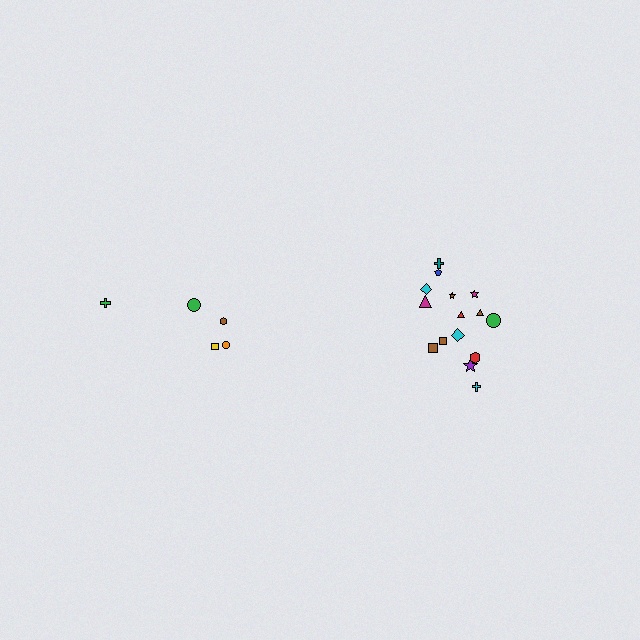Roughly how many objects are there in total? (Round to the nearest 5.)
Roughly 20 objects in total.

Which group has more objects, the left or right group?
The right group.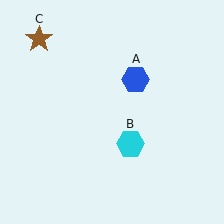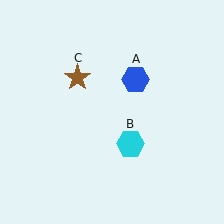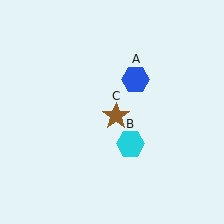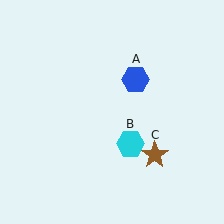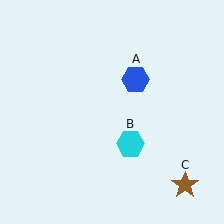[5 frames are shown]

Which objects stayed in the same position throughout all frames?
Blue hexagon (object A) and cyan hexagon (object B) remained stationary.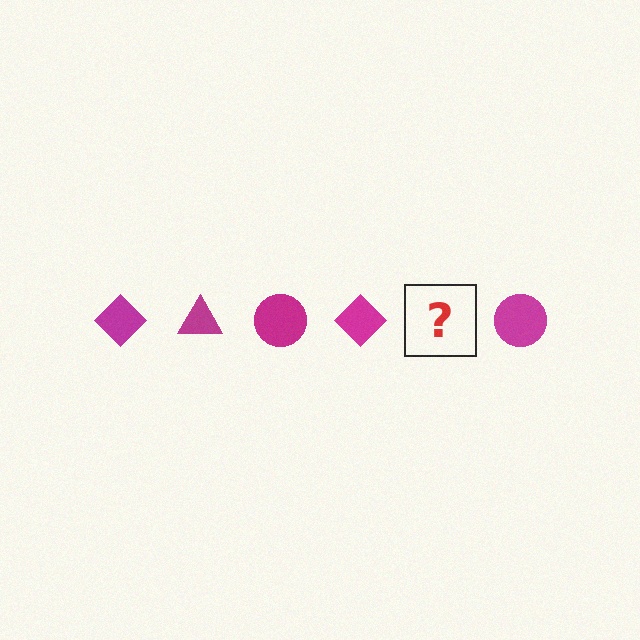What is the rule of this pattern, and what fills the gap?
The rule is that the pattern cycles through diamond, triangle, circle shapes in magenta. The gap should be filled with a magenta triangle.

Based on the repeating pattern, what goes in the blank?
The blank should be a magenta triangle.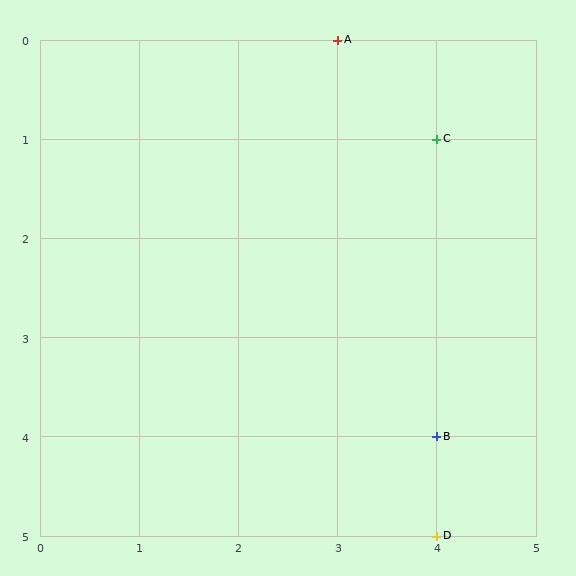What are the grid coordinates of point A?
Point A is at grid coordinates (3, 0).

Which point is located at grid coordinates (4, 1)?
Point C is at (4, 1).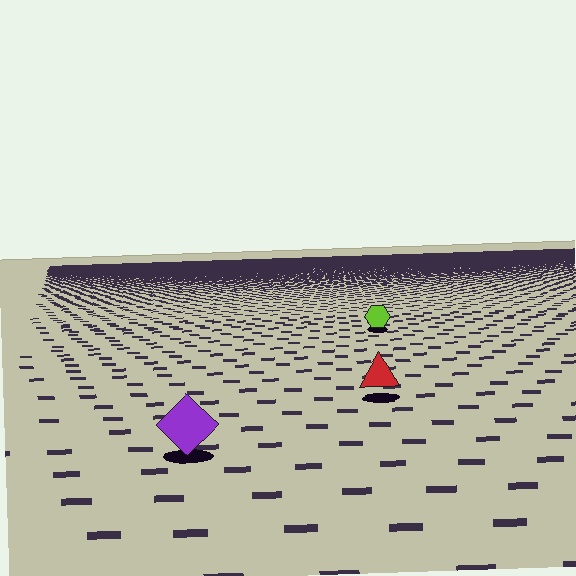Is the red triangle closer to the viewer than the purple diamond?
No. The purple diamond is closer — you can tell from the texture gradient: the ground texture is coarser near it.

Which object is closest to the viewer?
The purple diamond is closest. The texture marks near it are larger and more spread out.